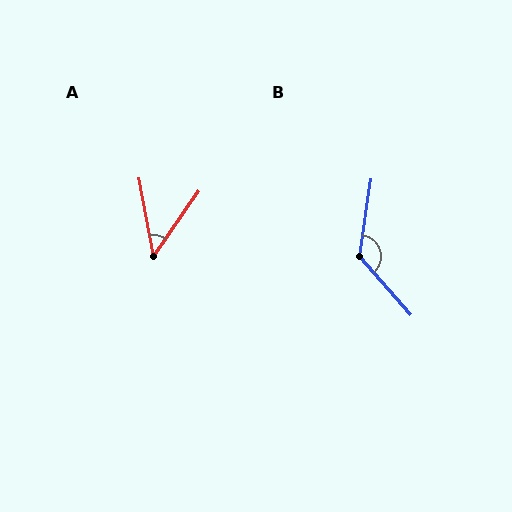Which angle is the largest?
B, at approximately 130 degrees.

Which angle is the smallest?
A, at approximately 45 degrees.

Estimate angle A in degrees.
Approximately 45 degrees.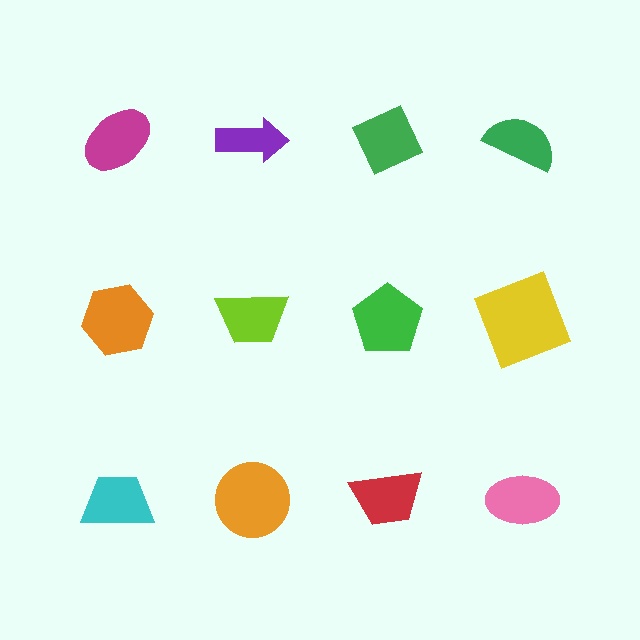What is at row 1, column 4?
A green semicircle.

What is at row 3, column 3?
A red trapezoid.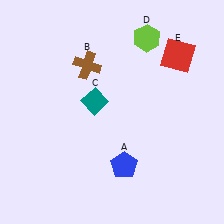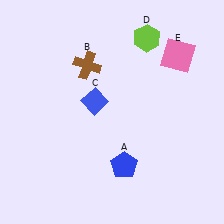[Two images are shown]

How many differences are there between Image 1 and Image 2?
There are 2 differences between the two images.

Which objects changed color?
C changed from teal to blue. E changed from red to pink.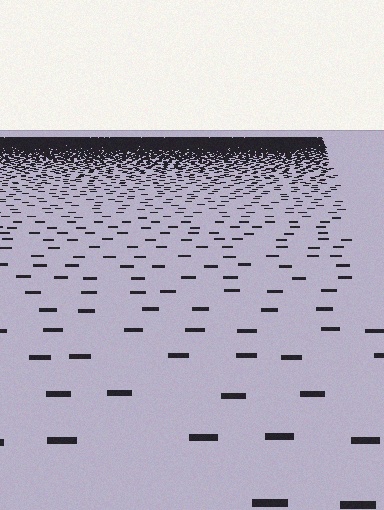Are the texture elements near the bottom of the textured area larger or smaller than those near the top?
Larger. Near the bottom, elements are closer to the viewer and appear at a bigger on-screen size.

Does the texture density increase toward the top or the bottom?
Density increases toward the top.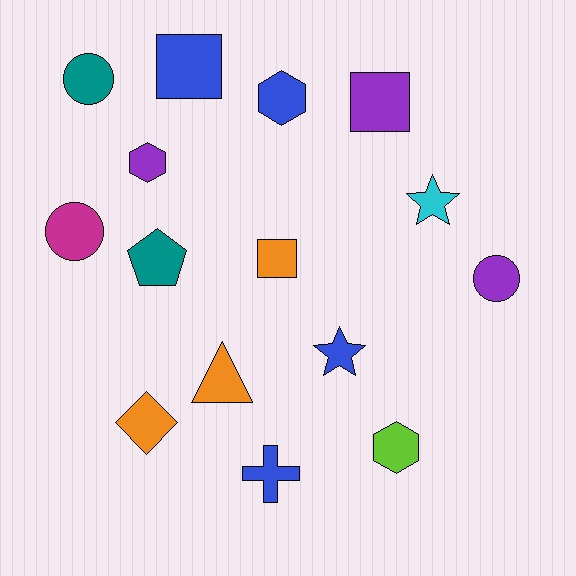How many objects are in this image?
There are 15 objects.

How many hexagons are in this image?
There are 3 hexagons.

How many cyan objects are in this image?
There is 1 cyan object.